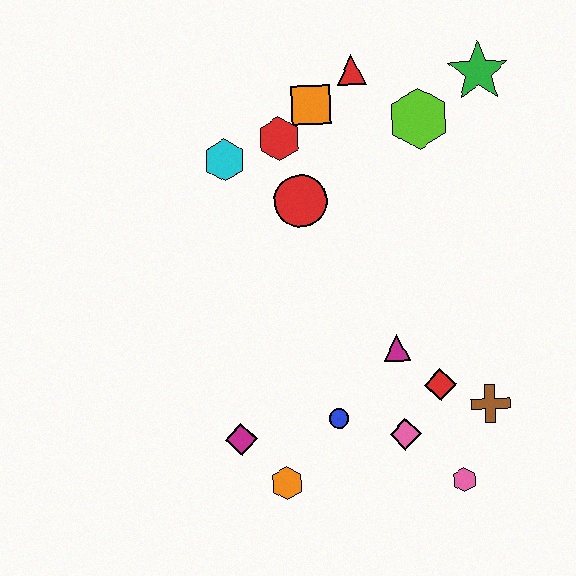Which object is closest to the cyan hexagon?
The red hexagon is closest to the cyan hexagon.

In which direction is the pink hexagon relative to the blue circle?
The pink hexagon is to the right of the blue circle.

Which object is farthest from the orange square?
The pink hexagon is farthest from the orange square.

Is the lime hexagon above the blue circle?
Yes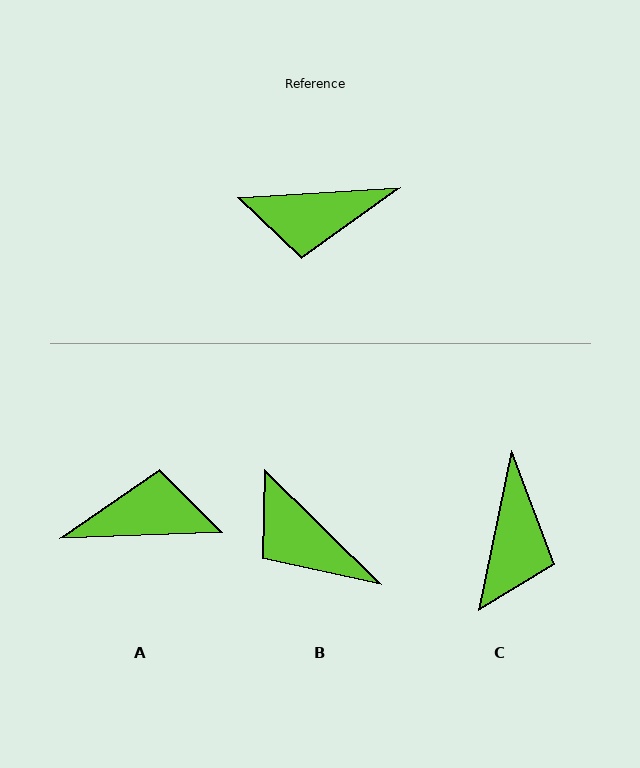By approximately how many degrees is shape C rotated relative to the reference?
Approximately 75 degrees counter-clockwise.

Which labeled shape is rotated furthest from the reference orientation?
A, about 179 degrees away.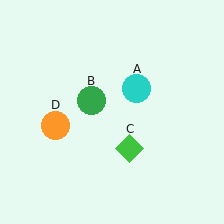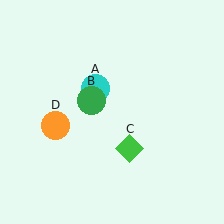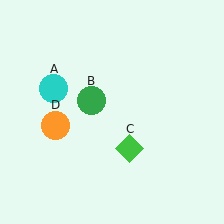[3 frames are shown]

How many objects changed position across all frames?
1 object changed position: cyan circle (object A).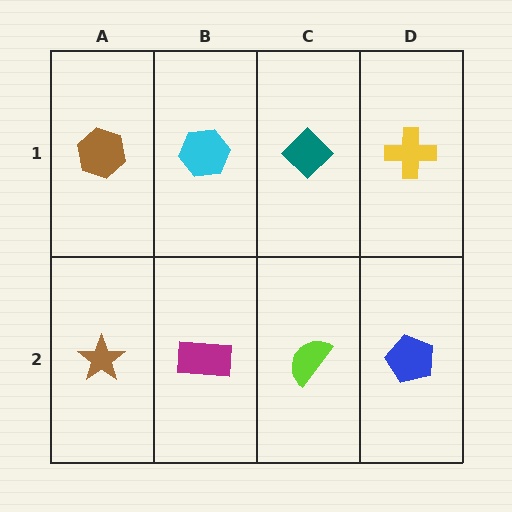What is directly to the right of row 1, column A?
A cyan hexagon.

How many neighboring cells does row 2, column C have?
3.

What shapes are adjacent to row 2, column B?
A cyan hexagon (row 1, column B), a brown star (row 2, column A), a lime semicircle (row 2, column C).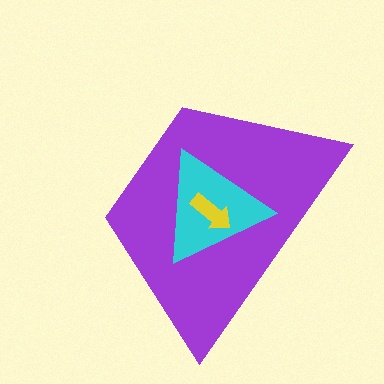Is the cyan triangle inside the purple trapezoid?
Yes.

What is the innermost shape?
The yellow arrow.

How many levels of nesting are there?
3.